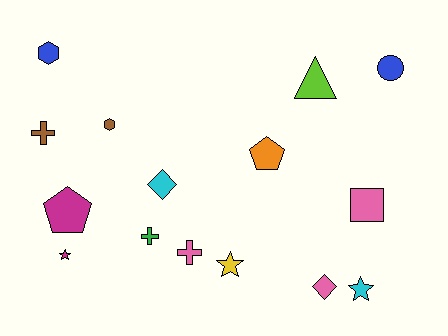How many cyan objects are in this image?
There are 2 cyan objects.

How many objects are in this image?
There are 15 objects.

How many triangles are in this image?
There is 1 triangle.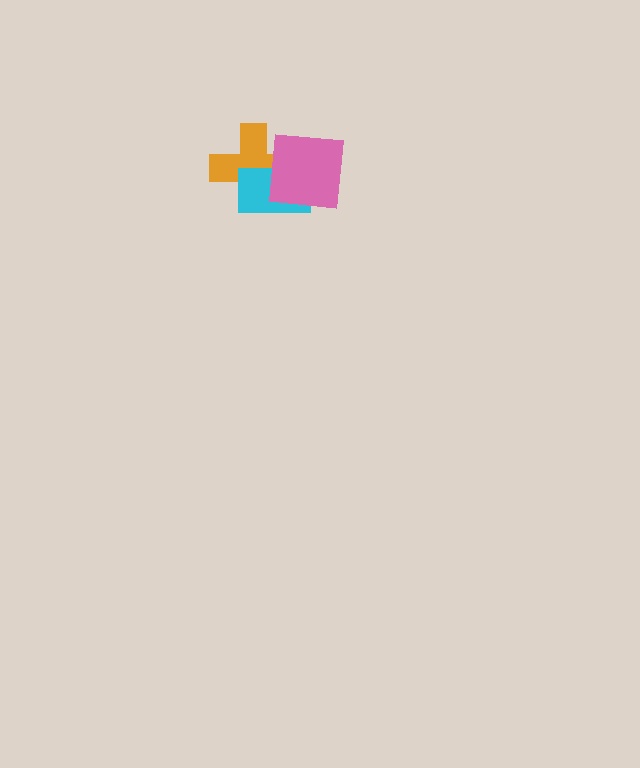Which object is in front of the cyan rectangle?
The pink square is in front of the cyan rectangle.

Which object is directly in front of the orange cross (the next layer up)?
The cyan rectangle is directly in front of the orange cross.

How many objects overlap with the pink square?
2 objects overlap with the pink square.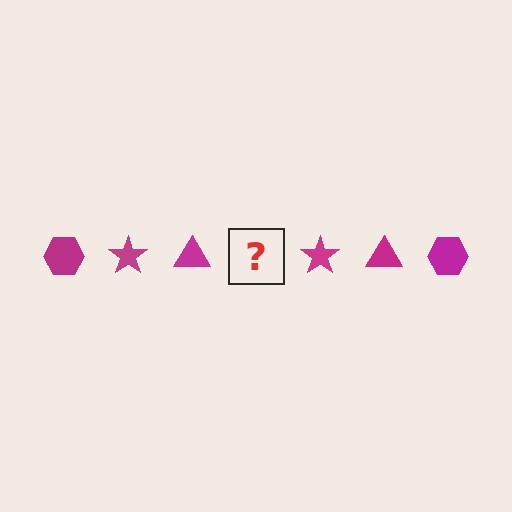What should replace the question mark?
The question mark should be replaced with a magenta hexagon.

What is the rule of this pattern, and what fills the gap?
The rule is that the pattern cycles through hexagon, star, triangle shapes in magenta. The gap should be filled with a magenta hexagon.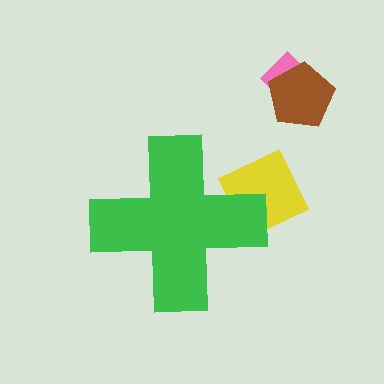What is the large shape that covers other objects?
A green cross.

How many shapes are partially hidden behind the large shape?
1 shape is partially hidden.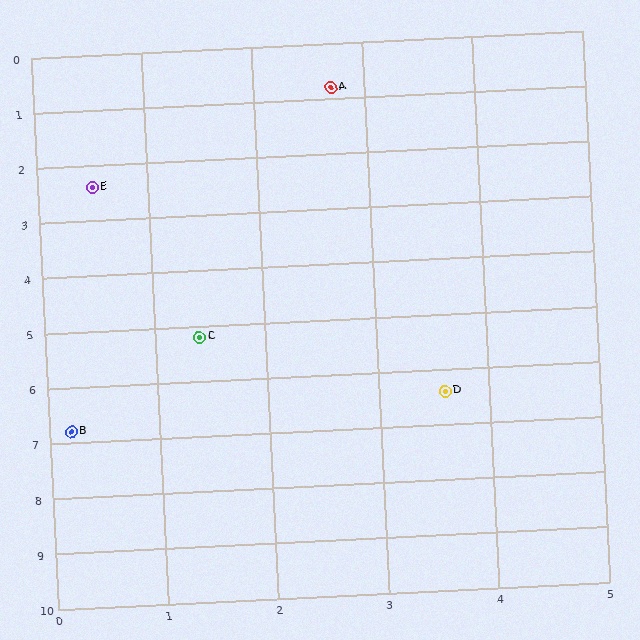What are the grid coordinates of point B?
Point B is at approximately (0.2, 6.8).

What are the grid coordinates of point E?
Point E is at approximately (0.5, 2.4).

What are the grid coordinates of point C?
Point C is at approximately (1.4, 5.2).